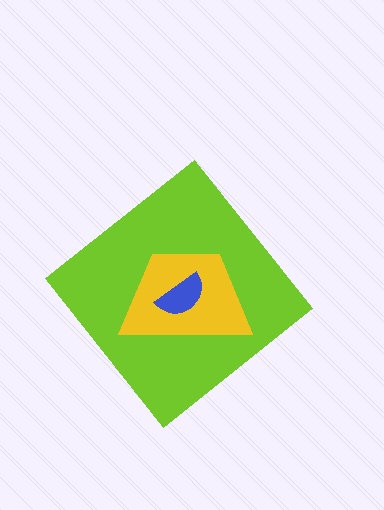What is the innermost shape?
The blue semicircle.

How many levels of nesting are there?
3.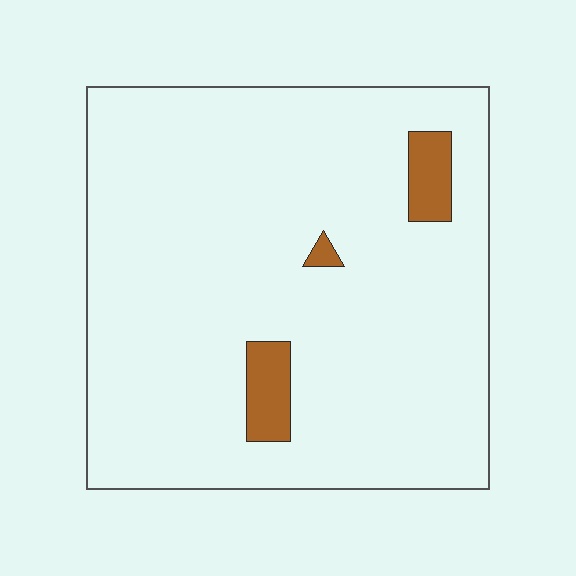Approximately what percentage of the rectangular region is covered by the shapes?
Approximately 5%.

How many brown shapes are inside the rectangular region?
3.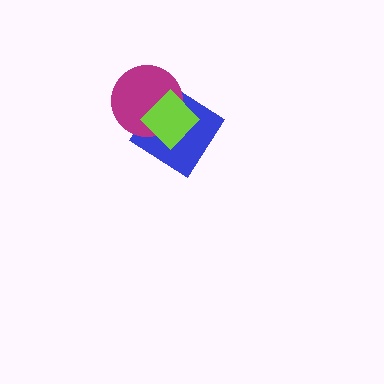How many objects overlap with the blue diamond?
2 objects overlap with the blue diamond.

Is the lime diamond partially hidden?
No, no other shape covers it.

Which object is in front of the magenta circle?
The lime diamond is in front of the magenta circle.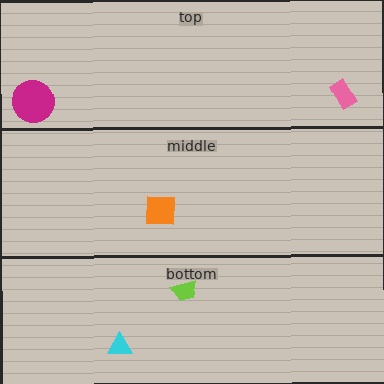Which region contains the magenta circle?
The top region.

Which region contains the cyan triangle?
The bottom region.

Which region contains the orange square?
The middle region.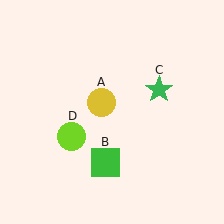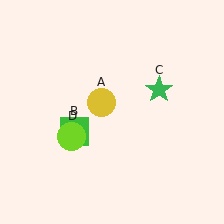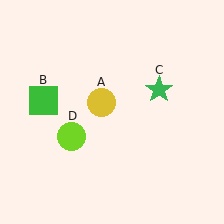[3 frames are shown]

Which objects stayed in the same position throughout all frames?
Yellow circle (object A) and green star (object C) and lime circle (object D) remained stationary.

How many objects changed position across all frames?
1 object changed position: green square (object B).